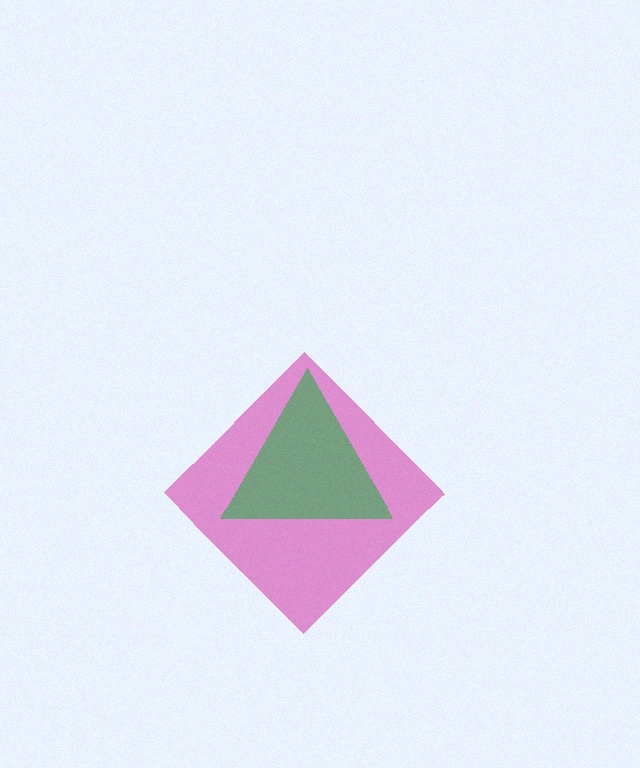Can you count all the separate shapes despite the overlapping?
Yes, there are 2 separate shapes.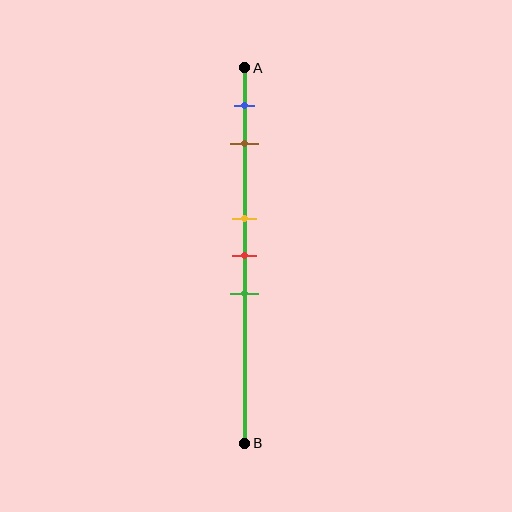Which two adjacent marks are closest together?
The yellow and red marks are the closest adjacent pair.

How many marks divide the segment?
There are 5 marks dividing the segment.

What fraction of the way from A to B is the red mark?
The red mark is approximately 50% (0.5) of the way from A to B.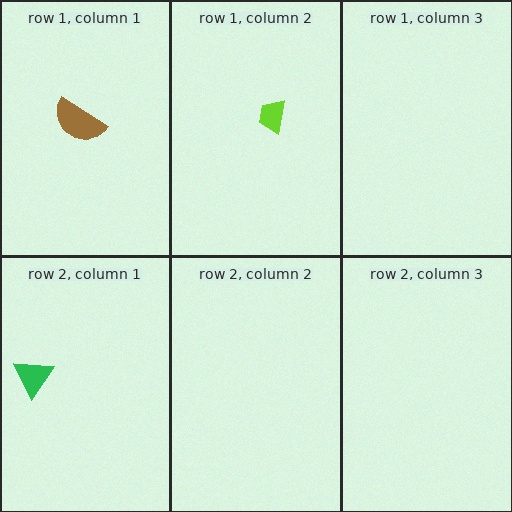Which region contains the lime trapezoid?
The row 1, column 2 region.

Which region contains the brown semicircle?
The row 1, column 1 region.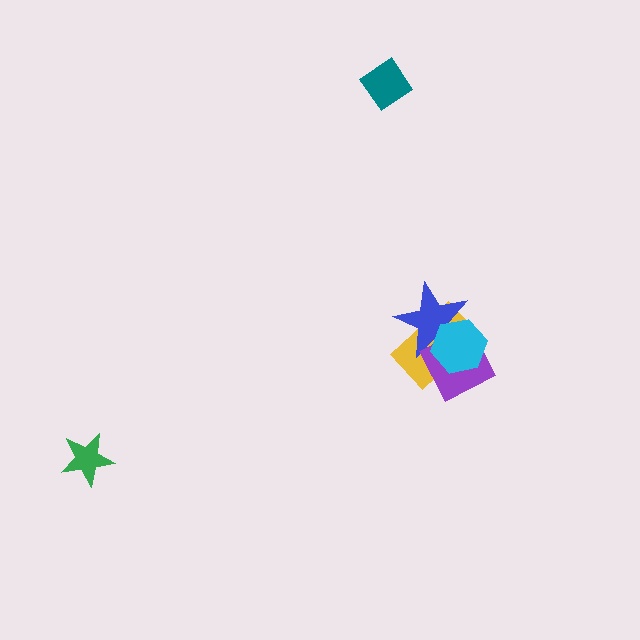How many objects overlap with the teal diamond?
0 objects overlap with the teal diamond.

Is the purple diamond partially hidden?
Yes, it is partially covered by another shape.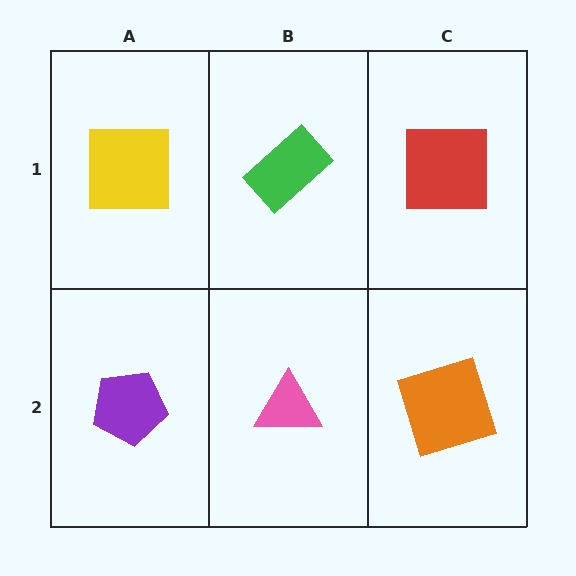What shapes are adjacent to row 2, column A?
A yellow square (row 1, column A), a pink triangle (row 2, column B).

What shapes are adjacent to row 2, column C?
A red square (row 1, column C), a pink triangle (row 2, column B).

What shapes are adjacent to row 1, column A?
A purple pentagon (row 2, column A), a green rectangle (row 1, column B).